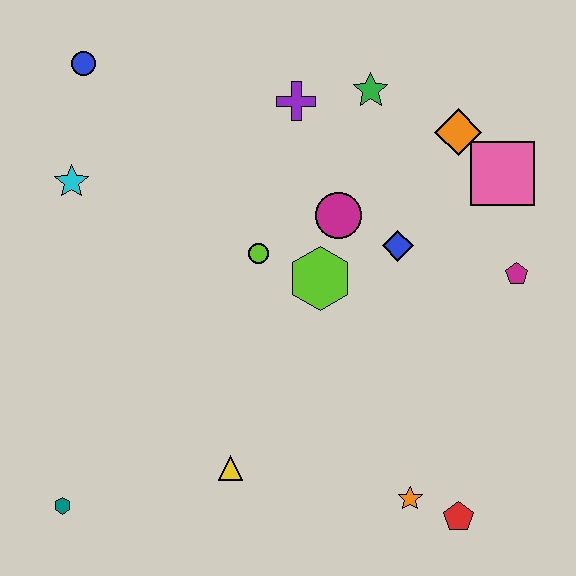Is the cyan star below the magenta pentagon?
No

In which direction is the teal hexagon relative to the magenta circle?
The teal hexagon is below the magenta circle.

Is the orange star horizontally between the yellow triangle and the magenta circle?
No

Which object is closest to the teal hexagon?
The yellow triangle is closest to the teal hexagon.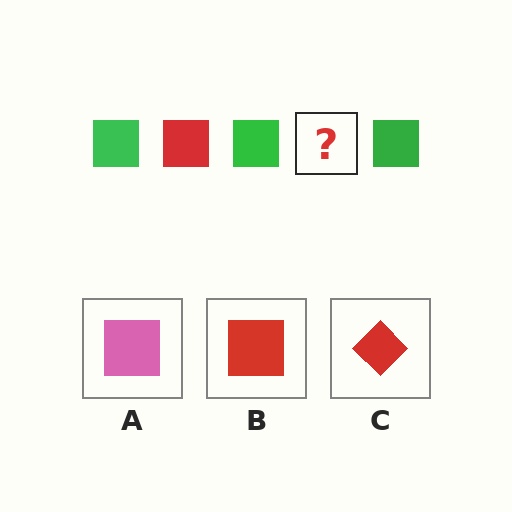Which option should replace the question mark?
Option B.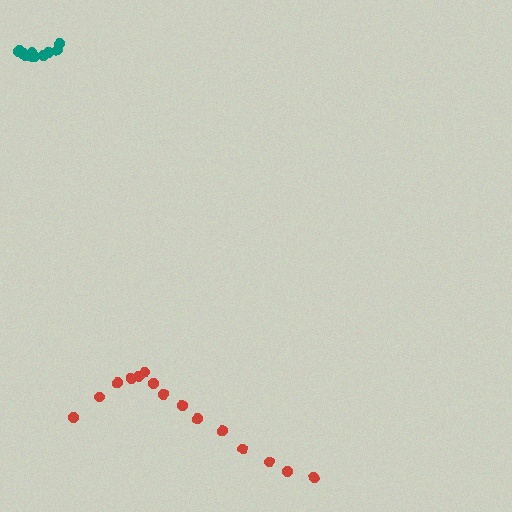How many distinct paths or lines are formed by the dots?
There are 2 distinct paths.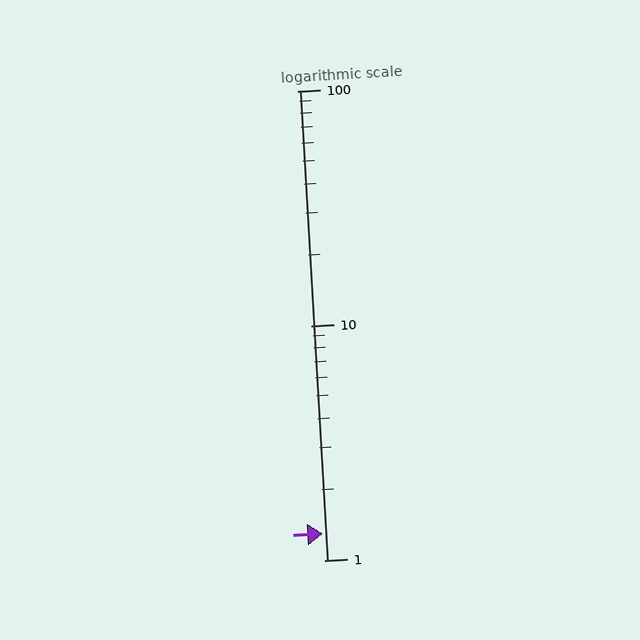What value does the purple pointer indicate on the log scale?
The pointer indicates approximately 1.3.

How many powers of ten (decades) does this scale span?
The scale spans 2 decades, from 1 to 100.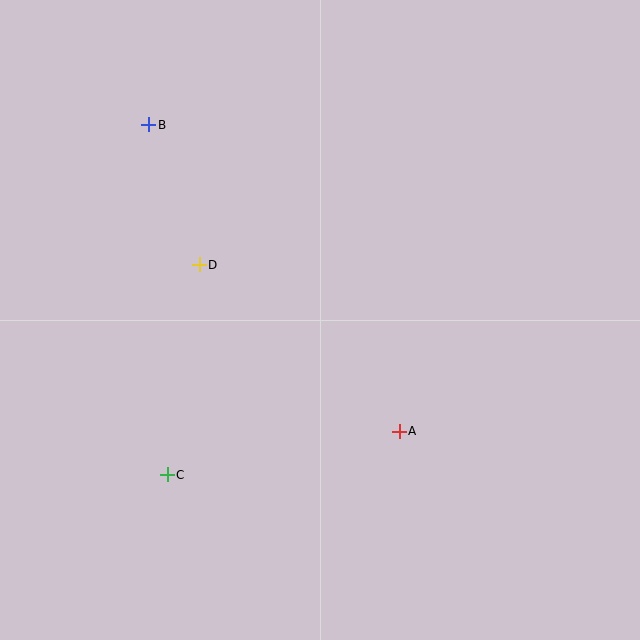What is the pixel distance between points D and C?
The distance between D and C is 212 pixels.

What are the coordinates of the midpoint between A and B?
The midpoint between A and B is at (274, 278).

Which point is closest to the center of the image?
Point D at (199, 265) is closest to the center.